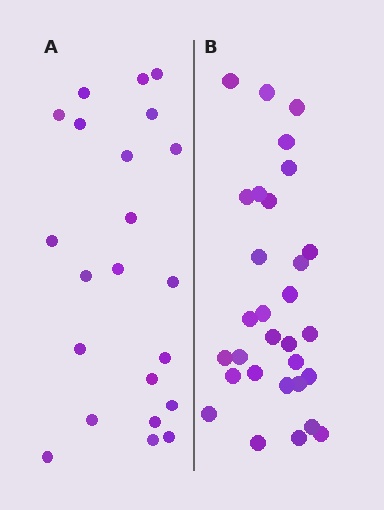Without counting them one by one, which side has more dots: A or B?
Region B (the right region) has more dots.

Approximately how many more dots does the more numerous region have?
Region B has roughly 8 or so more dots than region A.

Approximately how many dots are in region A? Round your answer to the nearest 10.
About 20 dots. (The exact count is 22, which rounds to 20.)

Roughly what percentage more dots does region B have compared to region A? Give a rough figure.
About 35% more.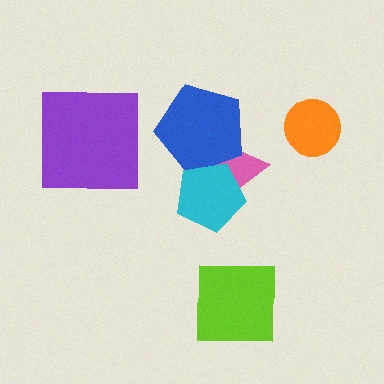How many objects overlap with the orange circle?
0 objects overlap with the orange circle.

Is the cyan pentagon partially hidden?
No, no other shape covers it.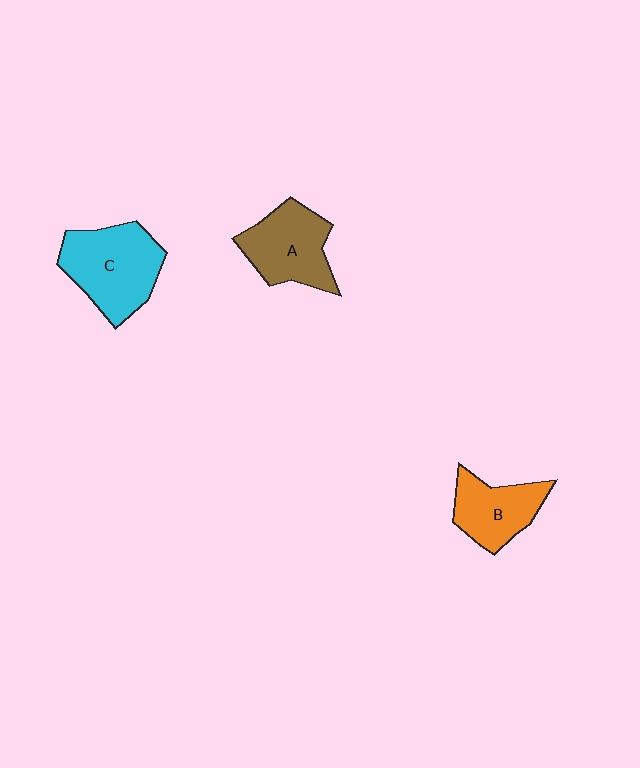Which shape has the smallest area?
Shape B (orange).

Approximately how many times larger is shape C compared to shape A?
Approximately 1.2 times.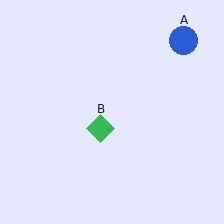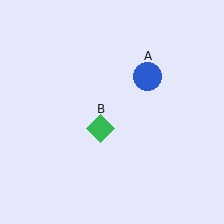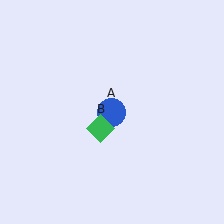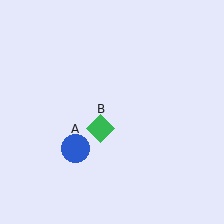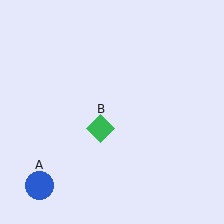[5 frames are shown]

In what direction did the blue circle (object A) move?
The blue circle (object A) moved down and to the left.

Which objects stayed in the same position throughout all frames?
Green diamond (object B) remained stationary.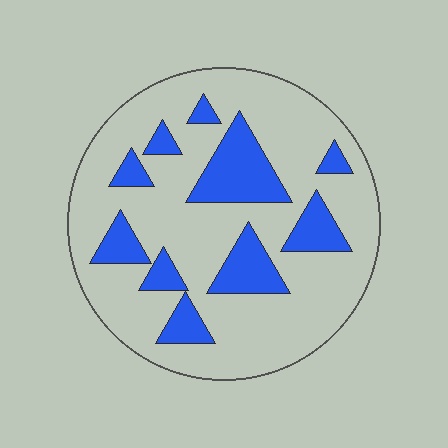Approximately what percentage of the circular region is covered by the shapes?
Approximately 25%.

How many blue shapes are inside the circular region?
10.